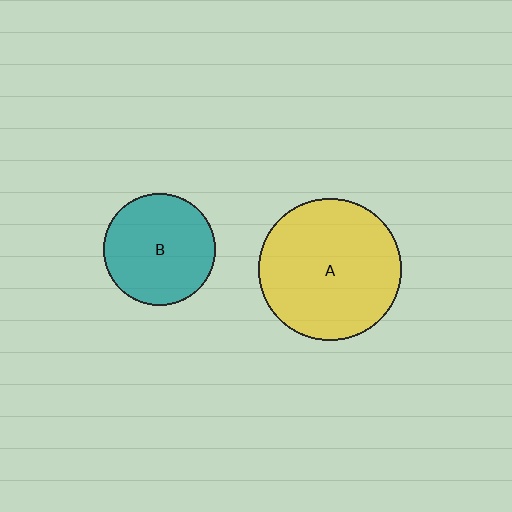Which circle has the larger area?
Circle A (yellow).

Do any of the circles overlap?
No, none of the circles overlap.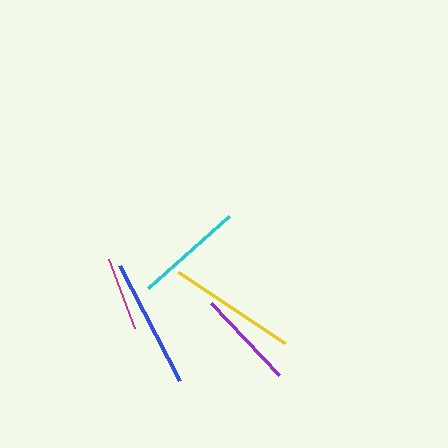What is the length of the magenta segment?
The magenta segment is approximately 75 pixels long.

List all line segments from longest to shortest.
From longest to shortest: blue, yellow, cyan, purple, magenta.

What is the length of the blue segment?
The blue segment is approximately 130 pixels long.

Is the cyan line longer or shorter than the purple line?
The cyan line is longer than the purple line.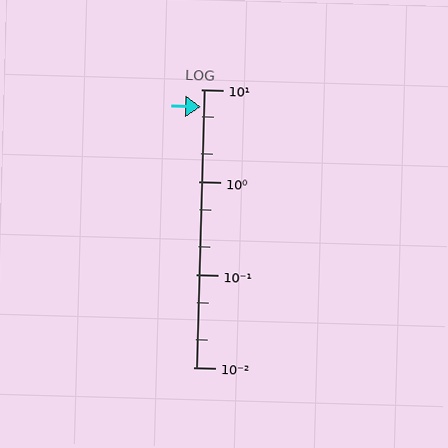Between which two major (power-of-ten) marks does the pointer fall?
The pointer is between 1 and 10.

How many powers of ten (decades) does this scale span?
The scale spans 3 decades, from 0.01 to 10.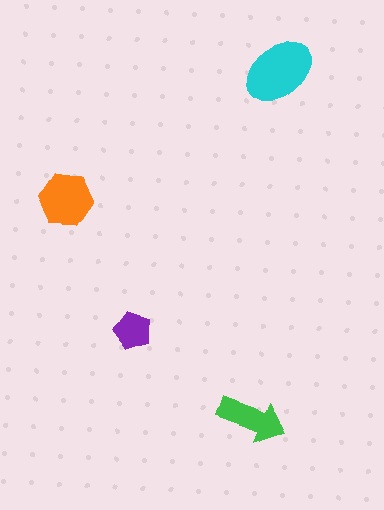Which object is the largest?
The cyan ellipse.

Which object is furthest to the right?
The cyan ellipse is rightmost.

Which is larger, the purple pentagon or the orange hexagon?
The orange hexagon.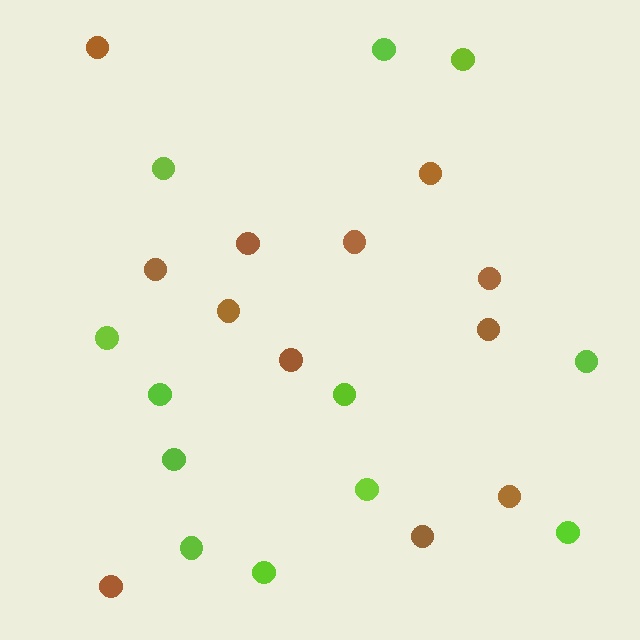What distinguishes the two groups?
There are 2 groups: one group of brown circles (12) and one group of lime circles (12).